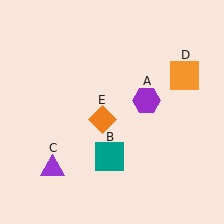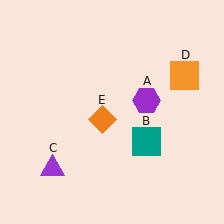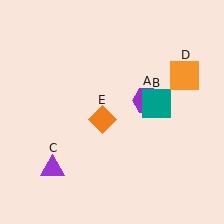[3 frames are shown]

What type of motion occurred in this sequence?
The teal square (object B) rotated counterclockwise around the center of the scene.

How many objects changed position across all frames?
1 object changed position: teal square (object B).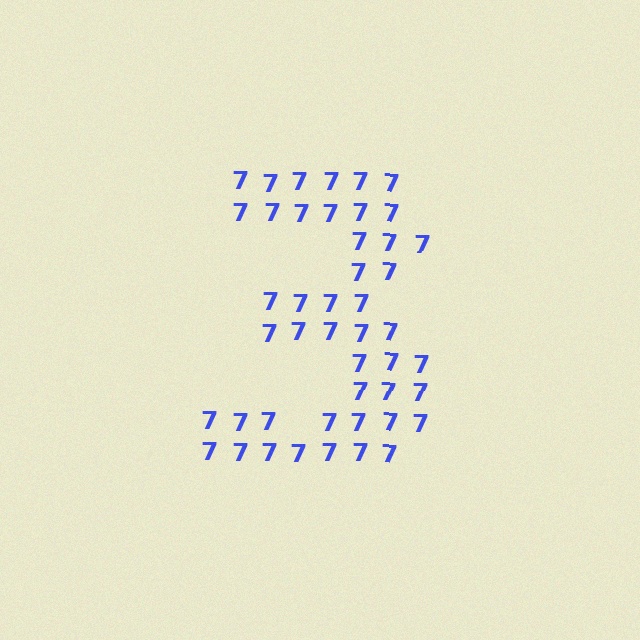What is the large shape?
The large shape is the digit 3.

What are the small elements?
The small elements are digit 7's.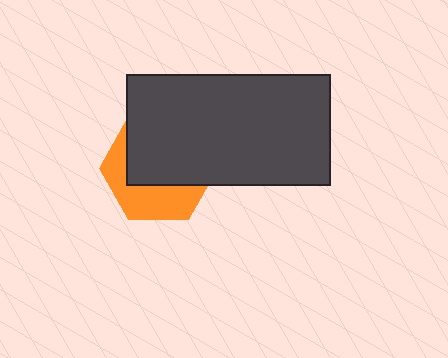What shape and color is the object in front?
The object in front is a dark gray rectangle.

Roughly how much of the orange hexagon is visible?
A small part of it is visible (roughly 40%).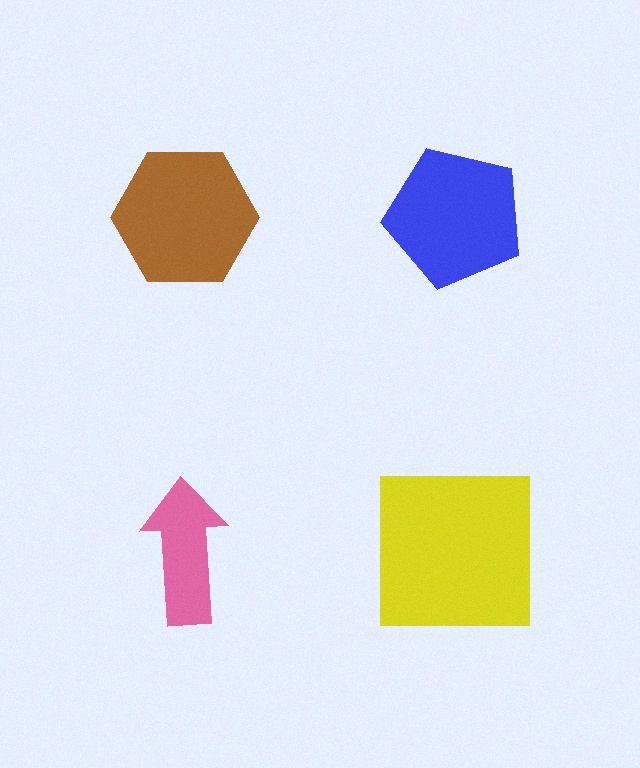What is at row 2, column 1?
A pink arrow.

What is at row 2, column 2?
A yellow square.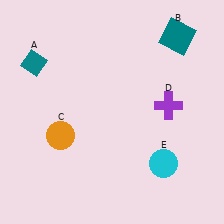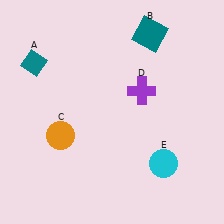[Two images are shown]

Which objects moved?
The objects that moved are: the teal square (B), the purple cross (D).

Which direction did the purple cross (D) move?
The purple cross (D) moved left.